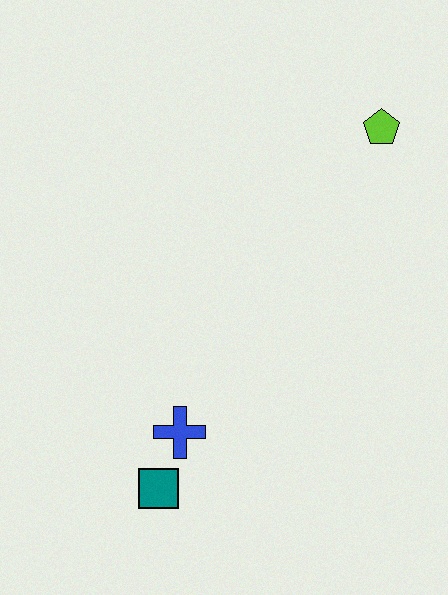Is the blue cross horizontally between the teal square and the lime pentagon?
Yes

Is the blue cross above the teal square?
Yes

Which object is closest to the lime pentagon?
The blue cross is closest to the lime pentagon.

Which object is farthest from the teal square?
The lime pentagon is farthest from the teal square.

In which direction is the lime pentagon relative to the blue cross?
The lime pentagon is above the blue cross.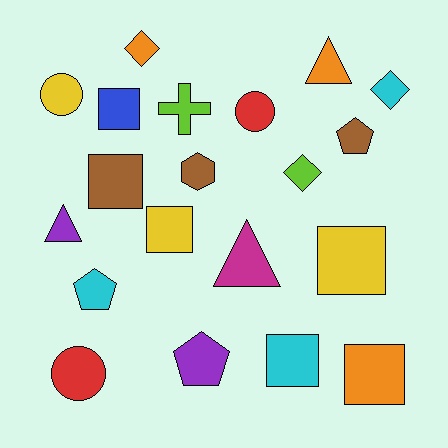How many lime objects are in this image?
There are 2 lime objects.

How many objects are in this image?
There are 20 objects.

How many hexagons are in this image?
There is 1 hexagon.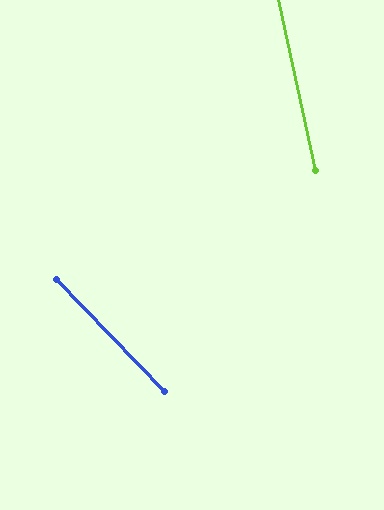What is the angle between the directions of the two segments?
Approximately 32 degrees.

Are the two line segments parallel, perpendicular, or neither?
Neither parallel nor perpendicular — they differ by about 32°.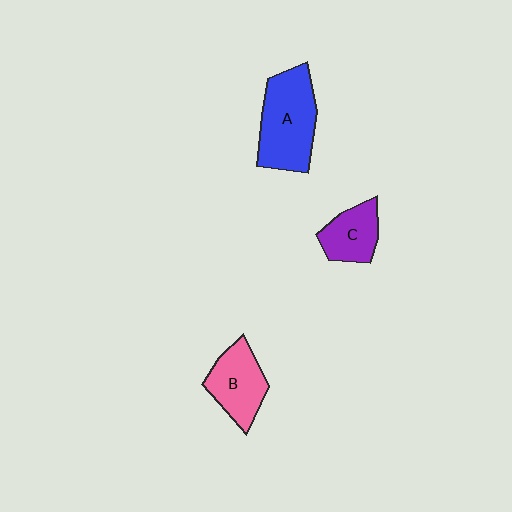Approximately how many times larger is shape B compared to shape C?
Approximately 1.3 times.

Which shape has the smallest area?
Shape C (purple).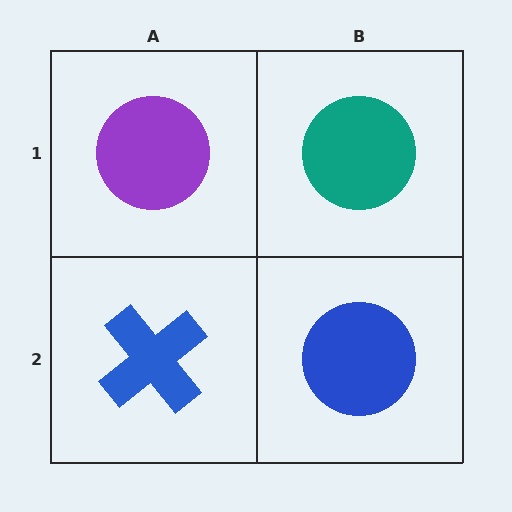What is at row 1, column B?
A teal circle.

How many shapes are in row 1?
2 shapes.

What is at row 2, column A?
A blue cross.